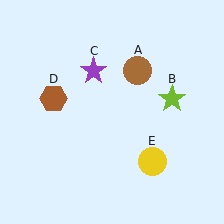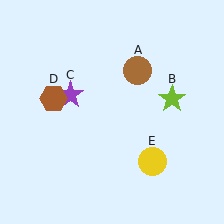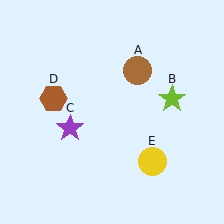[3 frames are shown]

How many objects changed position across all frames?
1 object changed position: purple star (object C).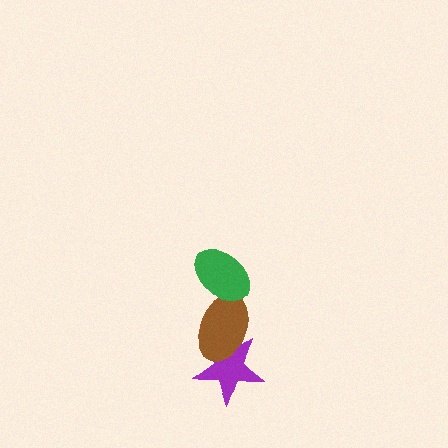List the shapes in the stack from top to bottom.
From top to bottom: the green ellipse, the brown ellipse, the purple star.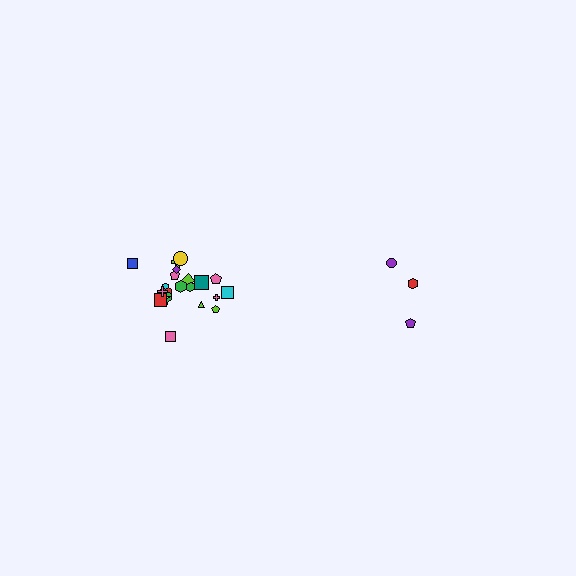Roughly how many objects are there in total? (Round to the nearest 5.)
Roughly 25 objects in total.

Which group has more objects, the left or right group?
The left group.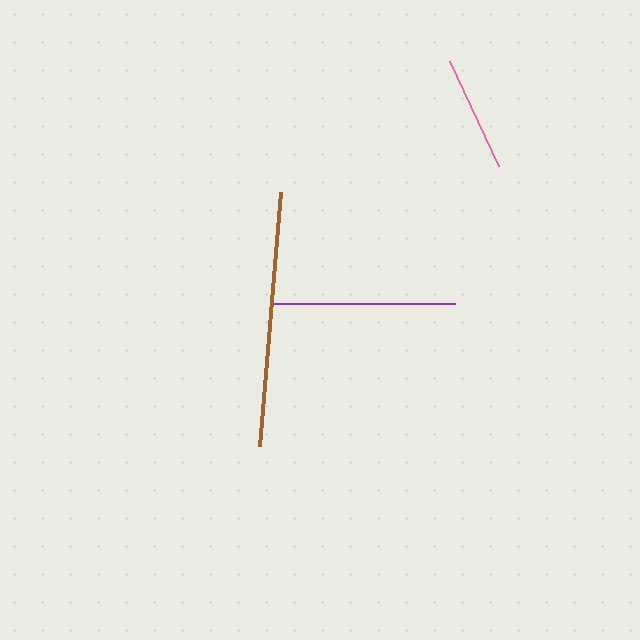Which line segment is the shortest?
The pink line is the shortest at approximately 116 pixels.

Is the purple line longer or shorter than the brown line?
The brown line is longer than the purple line.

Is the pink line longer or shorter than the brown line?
The brown line is longer than the pink line.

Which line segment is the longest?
The brown line is the longest at approximately 254 pixels.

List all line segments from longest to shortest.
From longest to shortest: brown, purple, pink.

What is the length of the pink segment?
The pink segment is approximately 116 pixels long.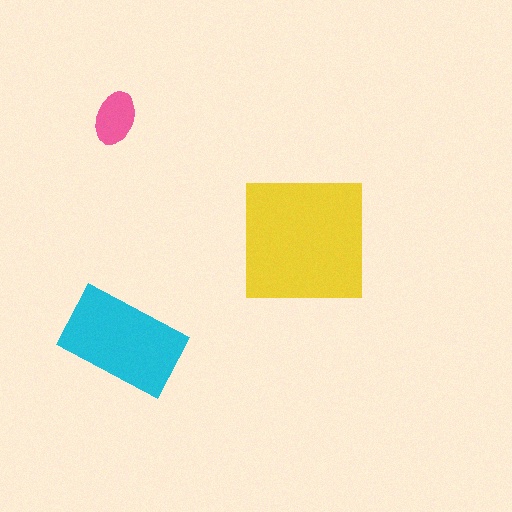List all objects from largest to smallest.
The yellow square, the cyan rectangle, the pink ellipse.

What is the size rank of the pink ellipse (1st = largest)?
3rd.